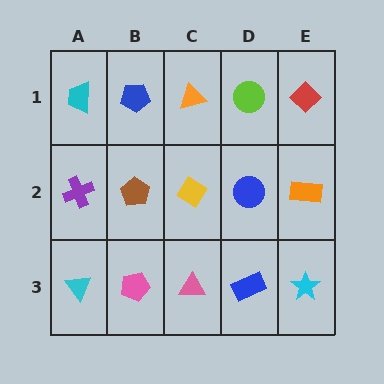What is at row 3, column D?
A blue rectangle.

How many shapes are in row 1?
5 shapes.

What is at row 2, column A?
A purple cross.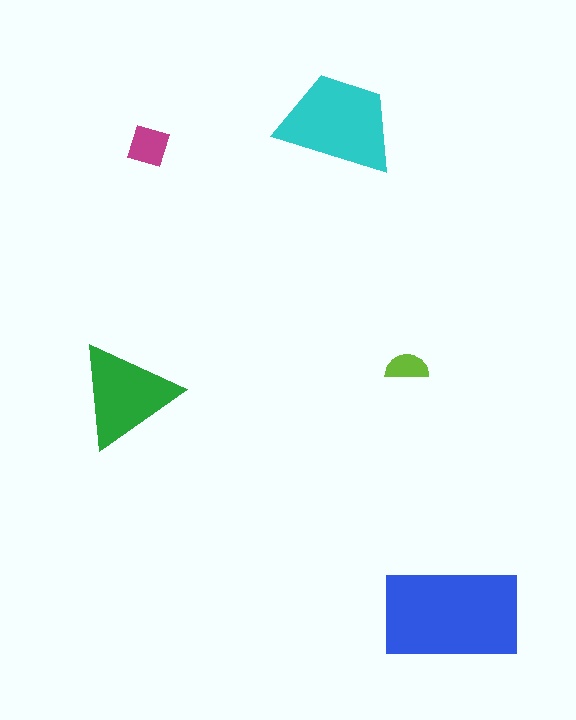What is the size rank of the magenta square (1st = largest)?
4th.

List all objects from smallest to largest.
The lime semicircle, the magenta square, the green triangle, the cyan trapezoid, the blue rectangle.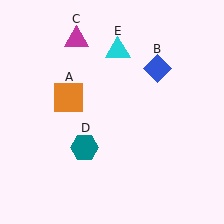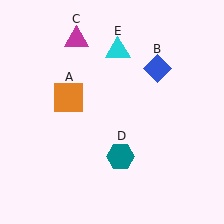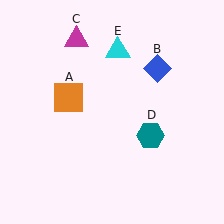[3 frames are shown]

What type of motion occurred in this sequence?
The teal hexagon (object D) rotated counterclockwise around the center of the scene.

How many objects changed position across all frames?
1 object changed position: teal hexagon (object D).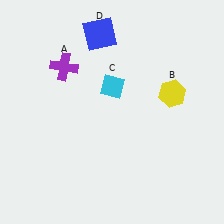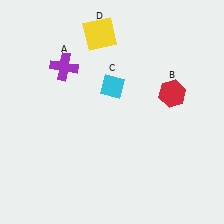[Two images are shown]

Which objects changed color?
B changed from yellow to red. D changed from blue to yellow.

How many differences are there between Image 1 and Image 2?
There are 2 differences between the two images.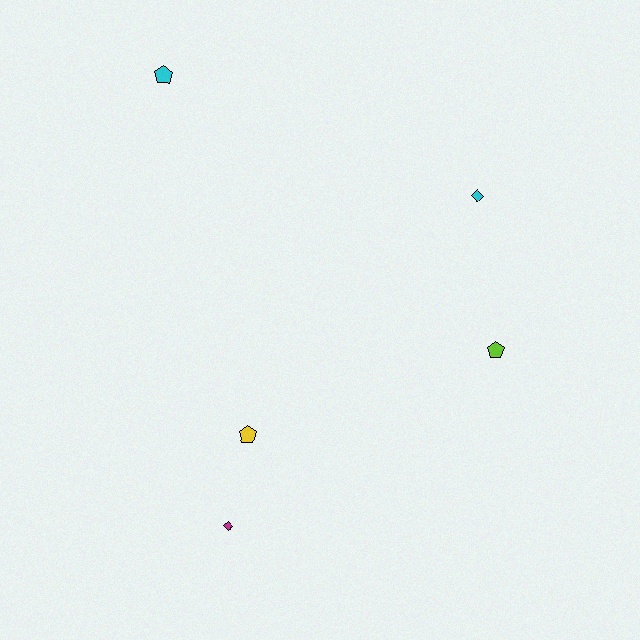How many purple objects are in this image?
There are no purple objects.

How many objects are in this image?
There are 5 objects.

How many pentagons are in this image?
There are 3 pentagons.